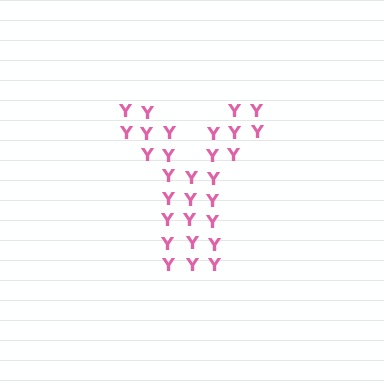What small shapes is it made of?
It is made of small letter Y's.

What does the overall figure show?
The overall figure shows the letter Y.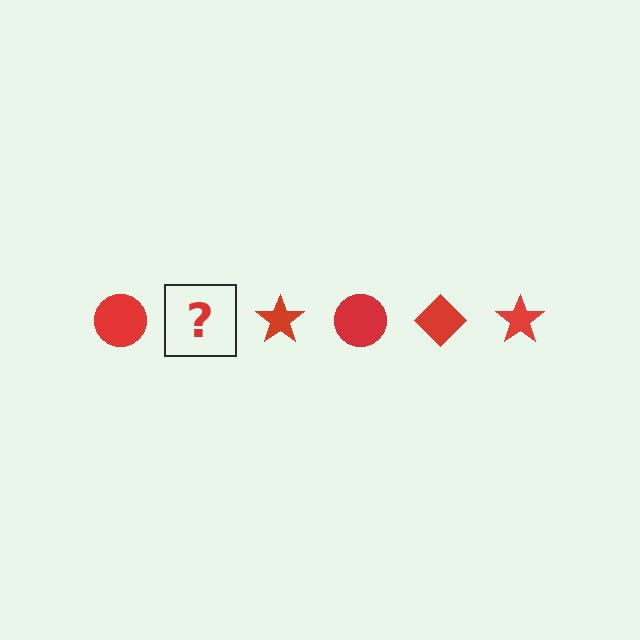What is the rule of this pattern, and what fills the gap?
The rule is that the pattern cycles through circle, diamond, star shapes in red. The gap should be filled with a red diamond.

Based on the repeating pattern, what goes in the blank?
The blank should be a red diamond.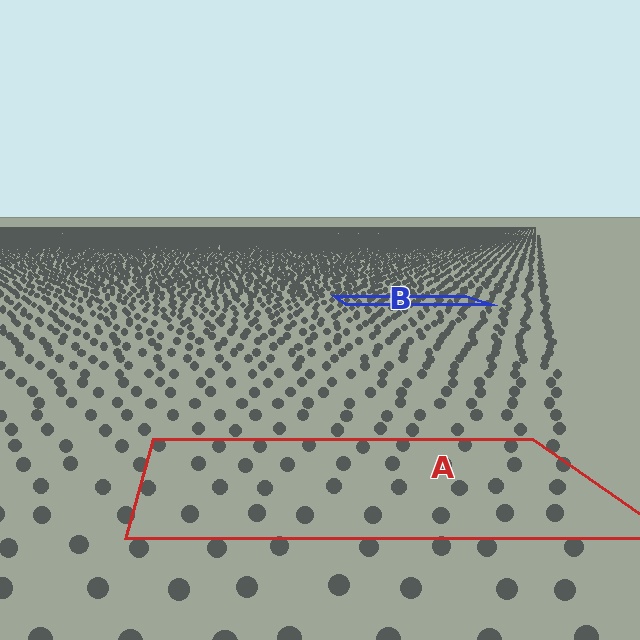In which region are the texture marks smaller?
The texture marks are smaller in region B, because it is farther away.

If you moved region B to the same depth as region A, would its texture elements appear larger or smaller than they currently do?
They would appear larger. At a closer depth, the same texture elements are projected at a bigger on-screen size.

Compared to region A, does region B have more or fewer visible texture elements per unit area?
Region B has more texture elements per unit area — they are packed more densely because it is farther away.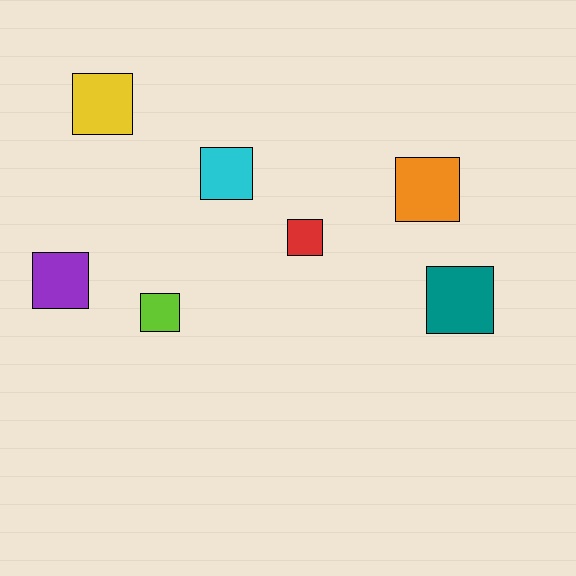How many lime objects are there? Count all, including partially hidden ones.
There is 1 lime object.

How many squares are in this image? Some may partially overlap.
There are 7 squares.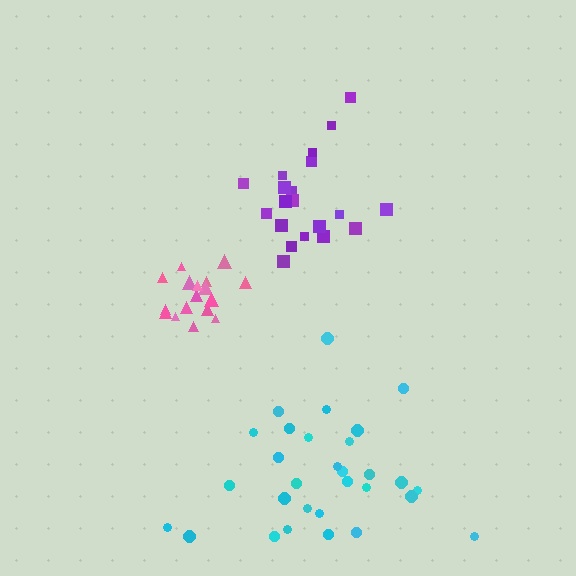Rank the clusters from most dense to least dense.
pink, purple, cyan.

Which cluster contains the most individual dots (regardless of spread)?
Cyan (30).